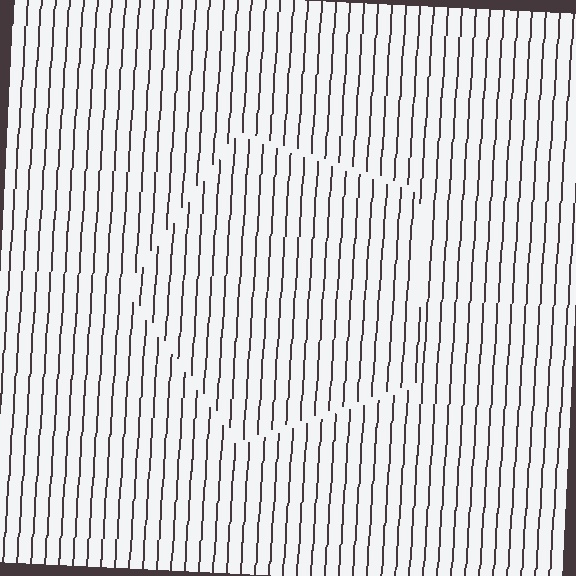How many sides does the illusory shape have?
5 sides — the line-ends trace a pentagon.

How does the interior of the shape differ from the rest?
The interior of the shape contains the same grating, shifted by half a period — the contour is defined by the phase discontinuity where line-ends from the inner and outer gratings abut.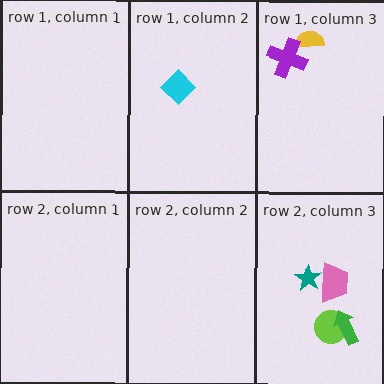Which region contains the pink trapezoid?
The row 2, column 3 region.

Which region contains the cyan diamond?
The row 1, column 2 region.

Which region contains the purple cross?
The row 1, column 3 region.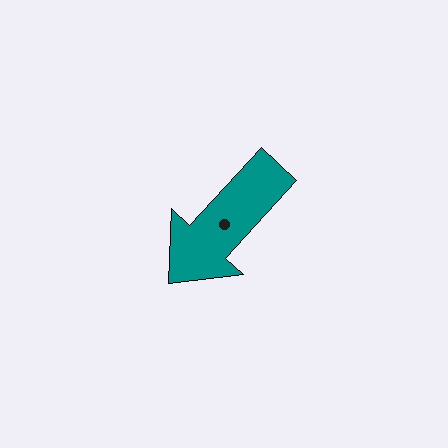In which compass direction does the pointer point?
Southwest.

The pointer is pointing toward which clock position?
Roughly 7 o'clock.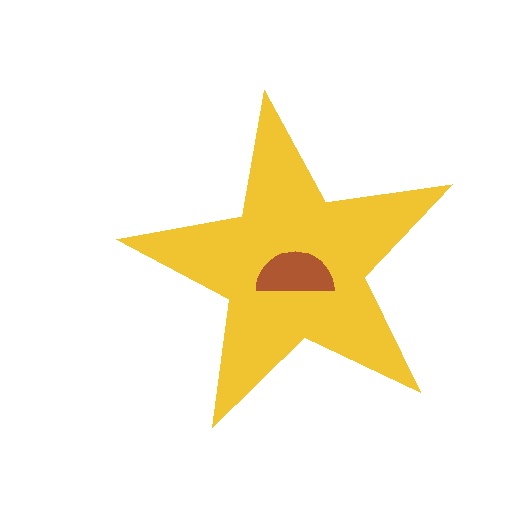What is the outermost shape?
The yellow star.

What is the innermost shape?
The brown semicircle.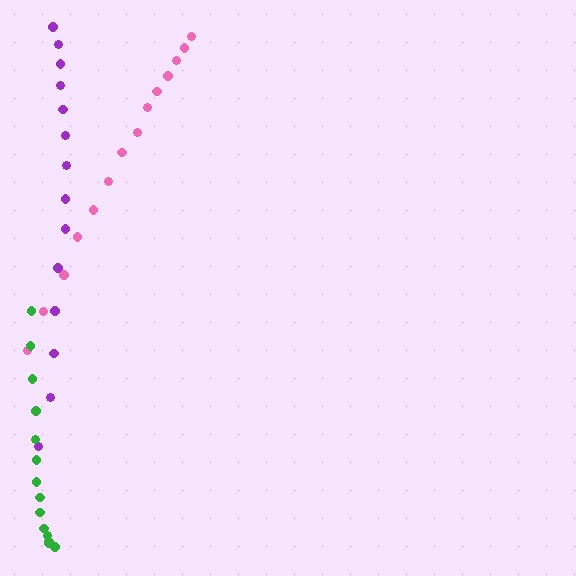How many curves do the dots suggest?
There are 3 distinct paths.